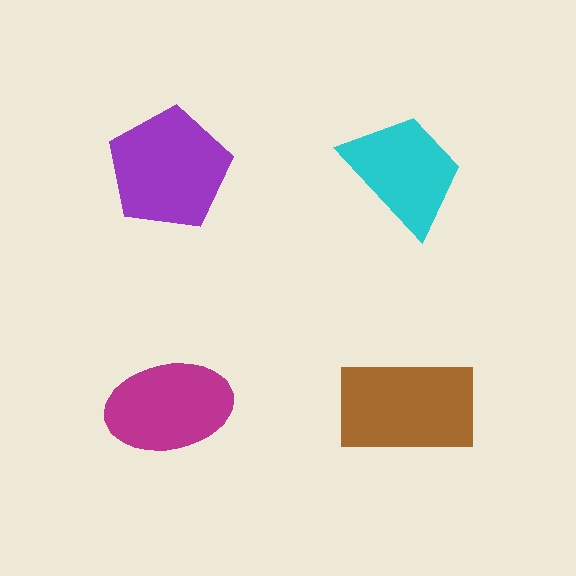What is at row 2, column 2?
A brown rectangle.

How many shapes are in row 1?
2 shapes.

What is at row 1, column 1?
A purple pentagon.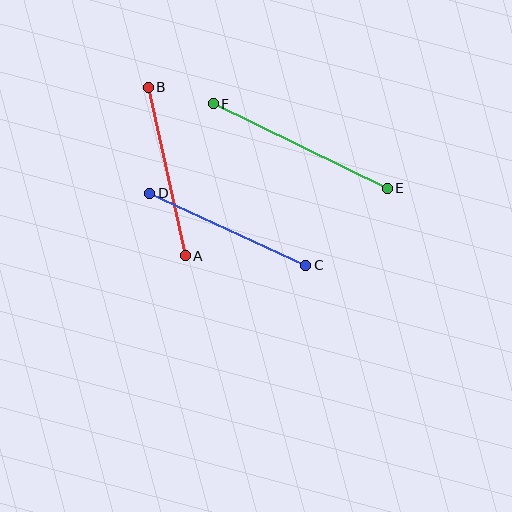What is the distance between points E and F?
The distance is approximately 194 pixels.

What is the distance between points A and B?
The distance is approximately 173 pixels.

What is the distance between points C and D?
The distance is approximately 172 pixels.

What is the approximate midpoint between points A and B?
The midpoint is at approximately (167, 171) pixels.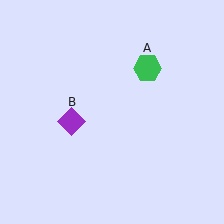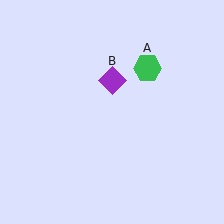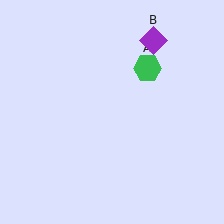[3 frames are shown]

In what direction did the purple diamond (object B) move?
The purple diamond (object B) moved up and to the right.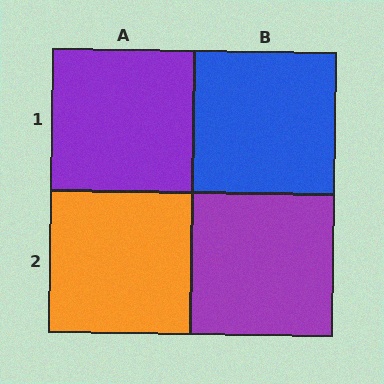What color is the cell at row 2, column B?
Purple.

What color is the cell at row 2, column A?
Orange.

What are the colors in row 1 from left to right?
Purple, blue.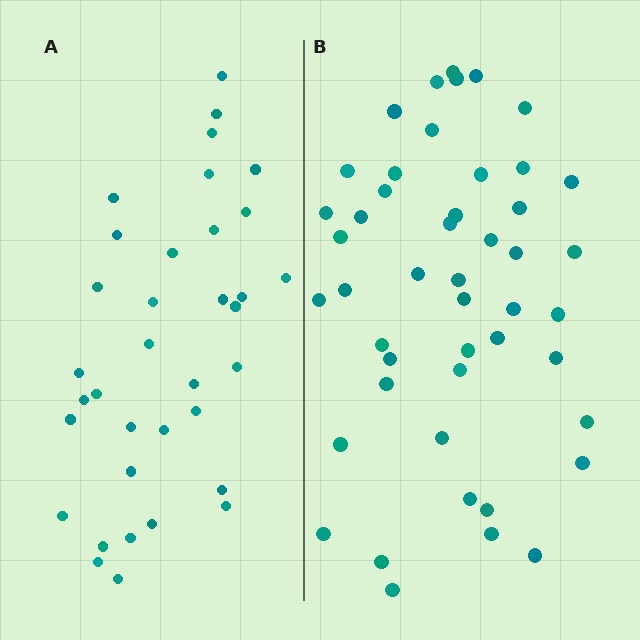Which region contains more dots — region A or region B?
Region B (the right region) has more dots.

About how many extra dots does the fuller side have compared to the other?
Region B has roughly 12 or so more dots than region A.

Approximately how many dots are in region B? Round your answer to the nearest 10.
About 50 dots. (The exact count is 47, which rounds to 50.)